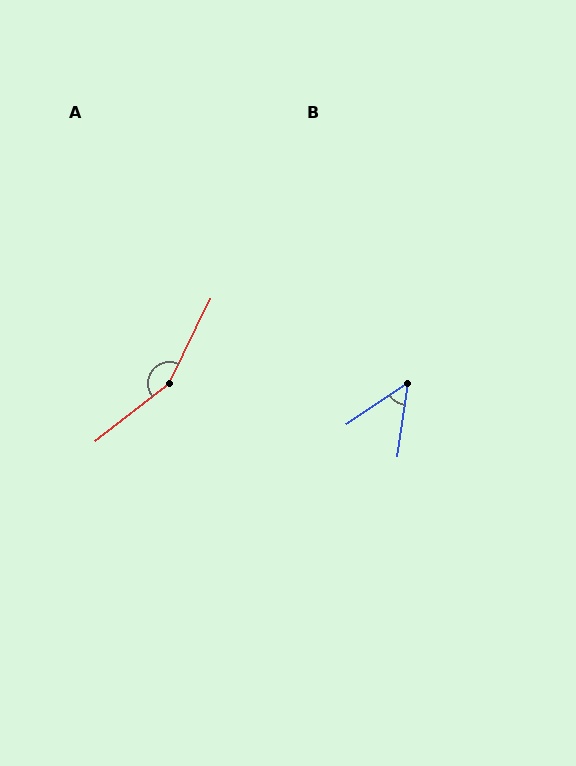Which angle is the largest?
A, at approximately 155 degrees.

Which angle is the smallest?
B, at approximately 48 degrees.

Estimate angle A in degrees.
Approximately 155 degrees.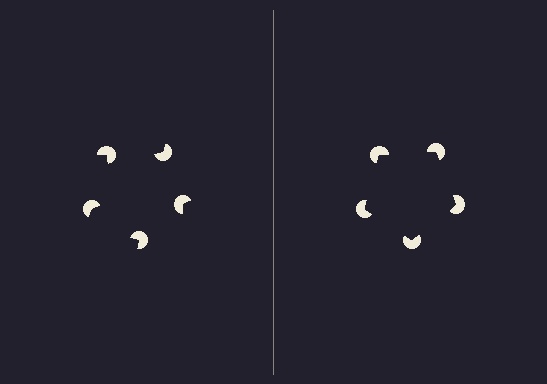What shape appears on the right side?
An illusory pentagon.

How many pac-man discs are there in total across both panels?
10 — 5 on each side.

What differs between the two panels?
The pac-man discs are positioned identically on both sides; only the wedge orientations differ. On the right they align to a pentagon; on the left they are misaligned.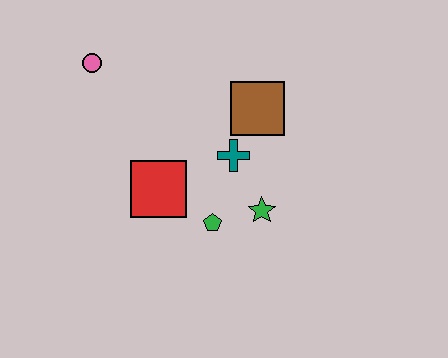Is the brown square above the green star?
Yes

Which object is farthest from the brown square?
The pink circle is farthest from the brown square.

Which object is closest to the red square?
The green pentagon is closest to the red square.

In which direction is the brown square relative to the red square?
The brown square is to the right of the red square.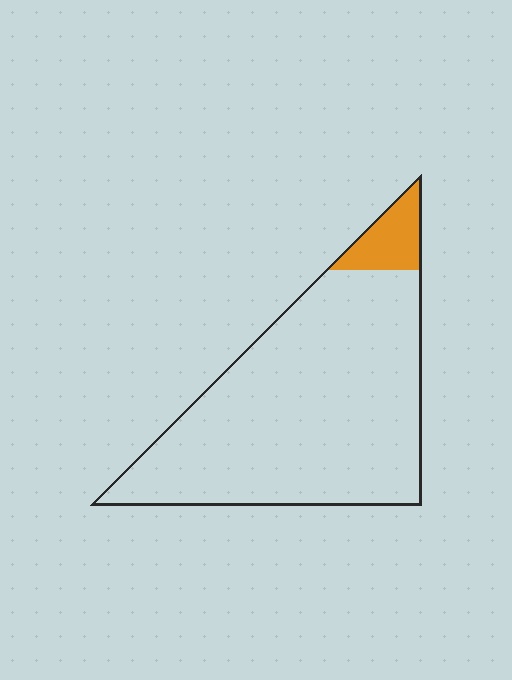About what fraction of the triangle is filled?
About one tenth (1/10).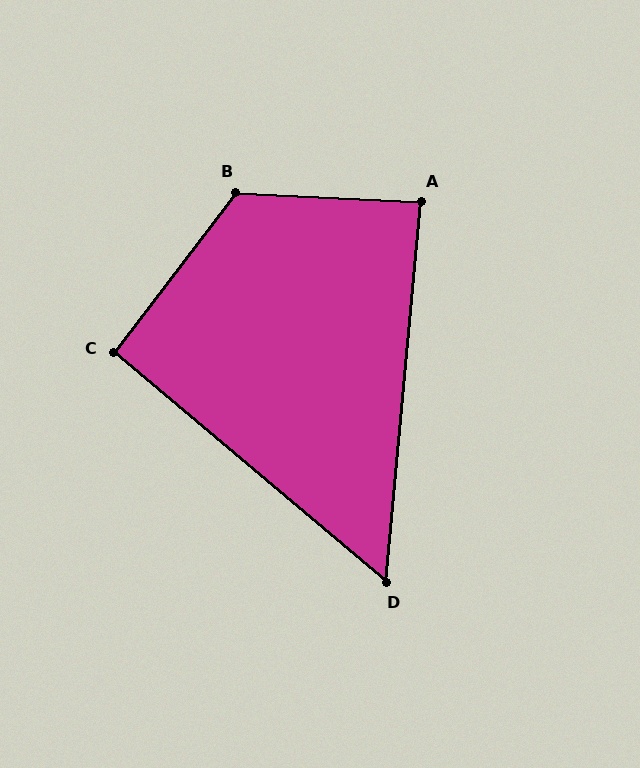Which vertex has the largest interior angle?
B, at approximately 125 degrees.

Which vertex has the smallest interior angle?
D, at approximately 55 degrees.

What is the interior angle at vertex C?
Approximately 93 degrees (approximately right).